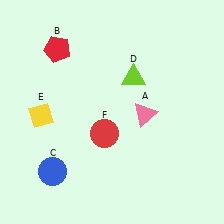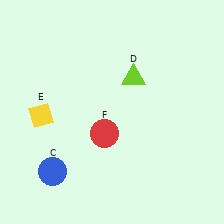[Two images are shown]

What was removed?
The pink triangle (A), the red pentagon (B) were removed in Image 2.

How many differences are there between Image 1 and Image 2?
There are 2 differences between the two images.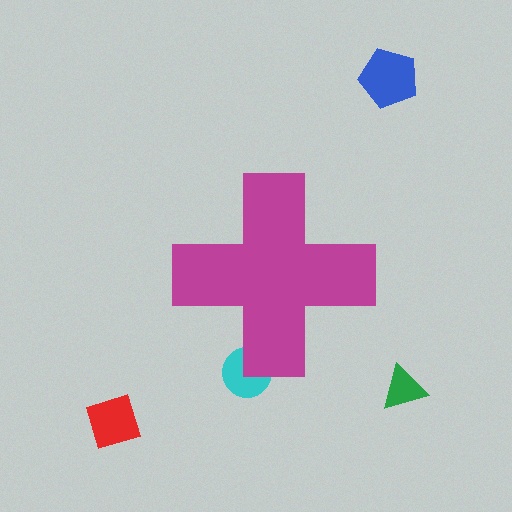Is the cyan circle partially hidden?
Yes, the cyan circle is partially hidden behind the magenta cross.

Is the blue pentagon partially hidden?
No, the blue pentagon is fully visible.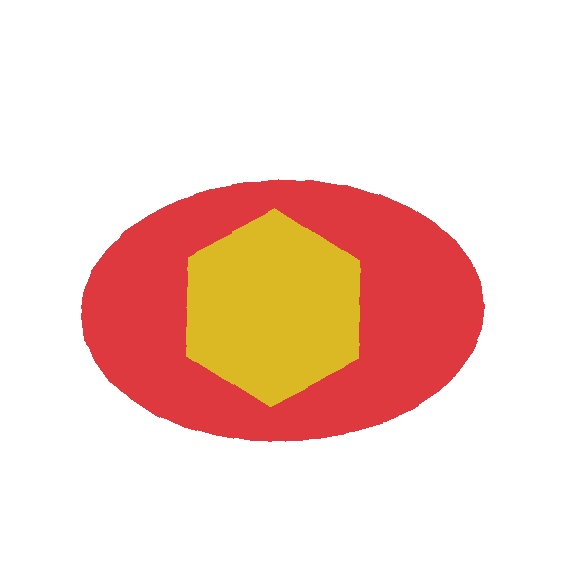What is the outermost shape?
The red ellipse.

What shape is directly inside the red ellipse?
The yellow hexagon.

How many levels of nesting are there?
2.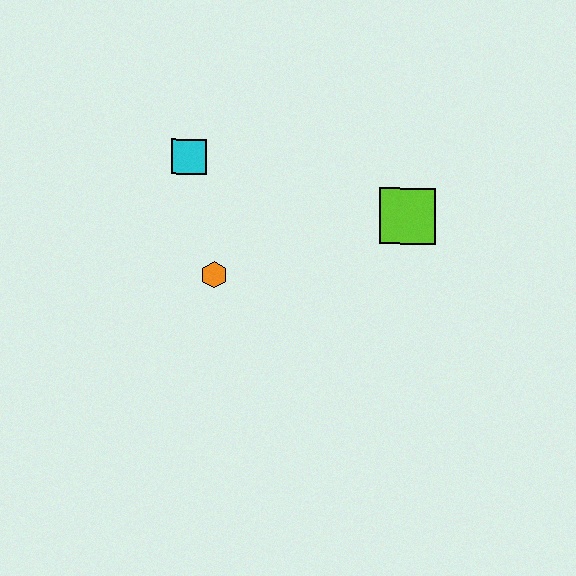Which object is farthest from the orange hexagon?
The lime square is farthest from the orange hexagon.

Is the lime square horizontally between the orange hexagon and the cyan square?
No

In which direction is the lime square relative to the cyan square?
The lime square is to the right of the cyan square.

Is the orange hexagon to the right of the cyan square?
Yes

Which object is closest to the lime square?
The orange hexagon is closest to the lime square.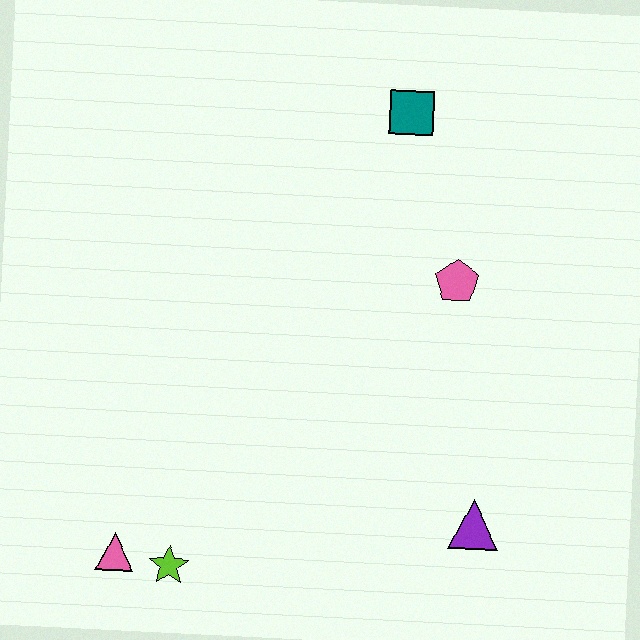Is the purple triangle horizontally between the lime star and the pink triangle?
No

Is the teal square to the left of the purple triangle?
Yes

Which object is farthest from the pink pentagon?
The pink triangle is farthest from the pink pentagon.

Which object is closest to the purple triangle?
The pink pentagon is closest to the purple triangle.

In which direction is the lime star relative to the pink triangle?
The lime star is to the right of the pink triangle.